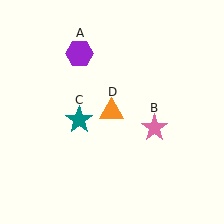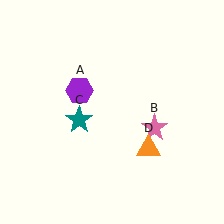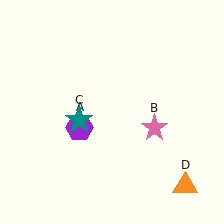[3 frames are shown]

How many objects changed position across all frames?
2 objects changed position: purple hexagon (object A), orange triangle (object D).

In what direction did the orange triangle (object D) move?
The orange triangle (object D) moved down and to the right.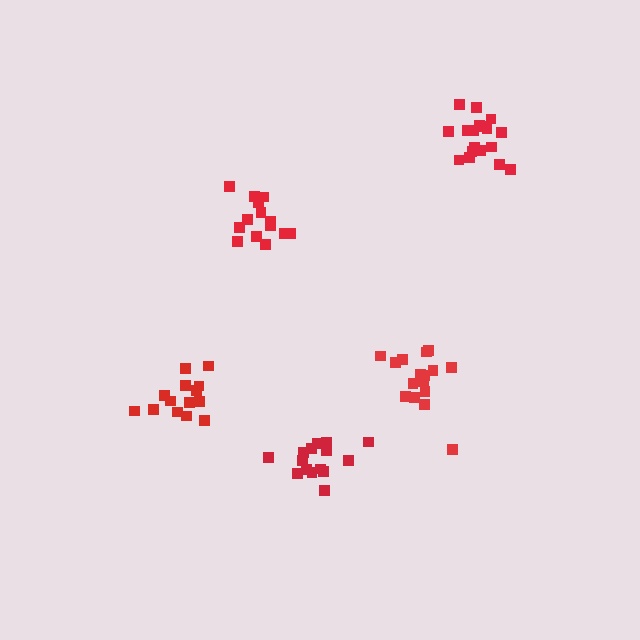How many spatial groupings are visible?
There are 5 spatial groupings.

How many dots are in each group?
Group 1: 14 dots, Group 2: 16 dots, Group 3: 19 dots, Group 4: 14 dots, Group 5: 15 dots (78 total).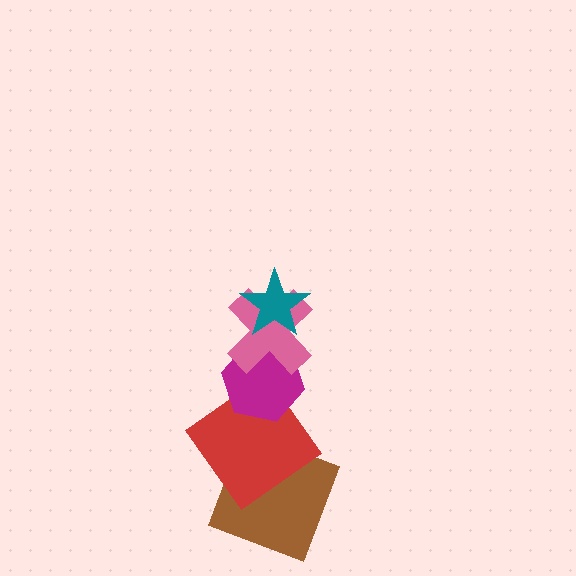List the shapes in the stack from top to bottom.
From top to bottom: the teal star, the pink cross, the magenta hexagon, the red diamond, the brown square.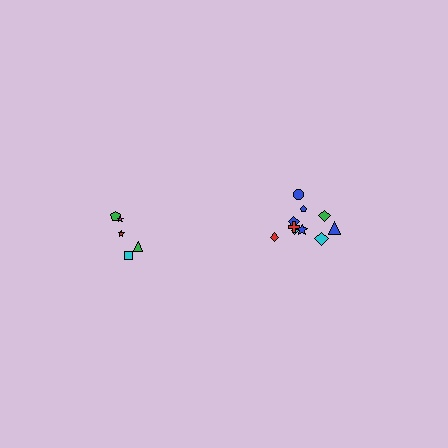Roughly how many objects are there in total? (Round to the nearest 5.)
Roughly 15 objects in total.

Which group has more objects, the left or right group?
The right group.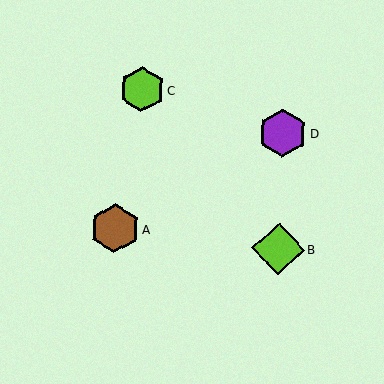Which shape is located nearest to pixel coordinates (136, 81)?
The lime hexagon (labeled C) at (142, 90) is nearest to that location.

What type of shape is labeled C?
Shape C is a lime hexagon.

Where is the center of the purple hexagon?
The center of the purple hexagon is at (283, 133).